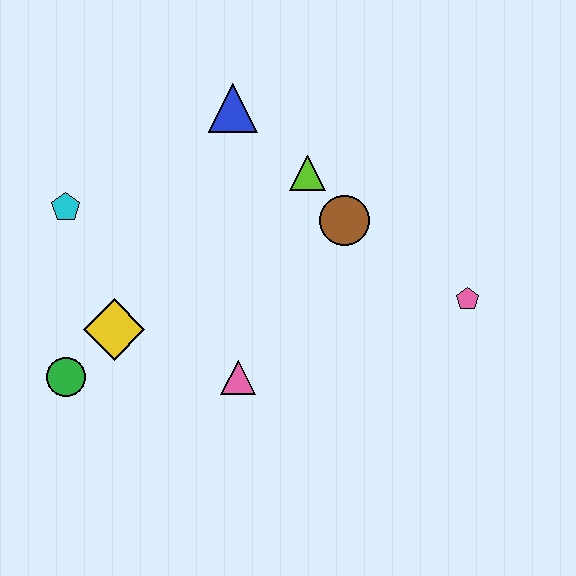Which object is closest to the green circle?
The yellow diamond is closest to the green circle.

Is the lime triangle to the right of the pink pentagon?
No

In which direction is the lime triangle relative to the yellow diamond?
The lime triangle is to the right of the yellow diamond.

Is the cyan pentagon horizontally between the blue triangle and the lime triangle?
No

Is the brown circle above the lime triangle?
No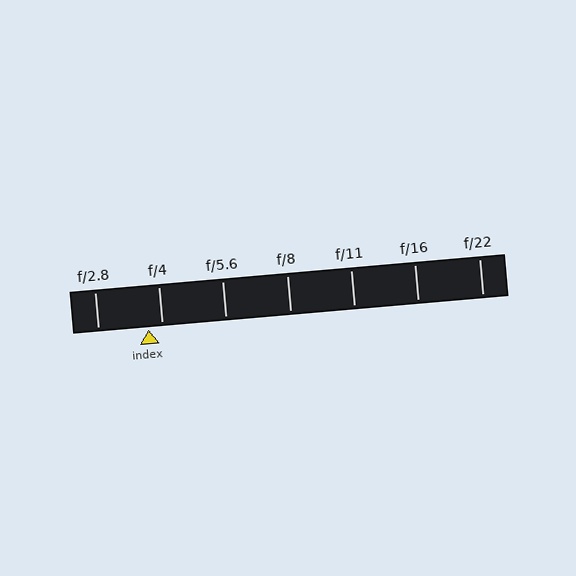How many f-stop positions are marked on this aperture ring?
There are 7 f-stop positions marked.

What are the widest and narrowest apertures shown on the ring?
The widest aperture shown is f/2.8 and the narrowest is f/22.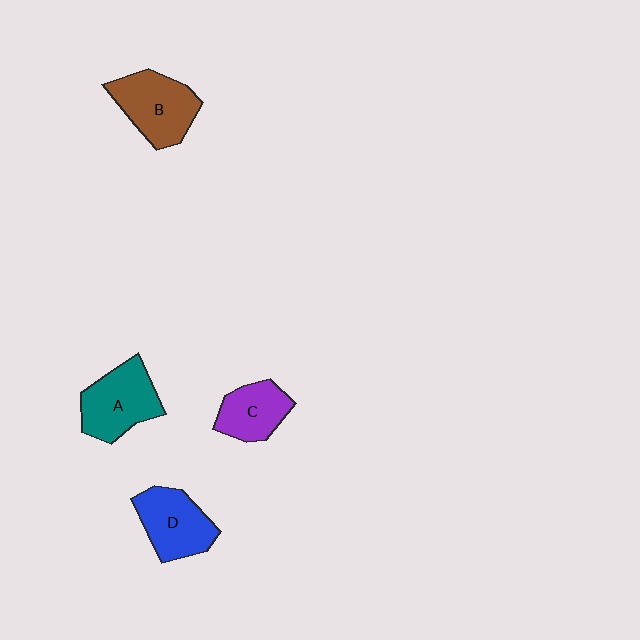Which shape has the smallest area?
Shape C (purple).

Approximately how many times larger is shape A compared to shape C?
Approximately 1.3 times.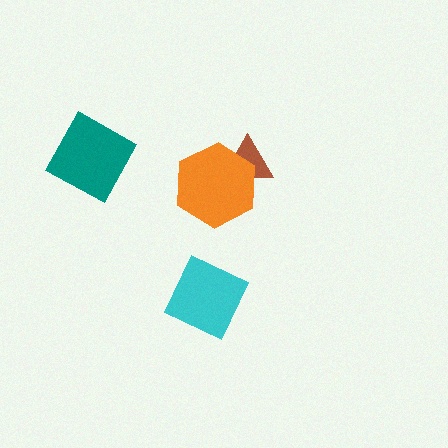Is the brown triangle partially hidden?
Yes, it is partially covered by another shape.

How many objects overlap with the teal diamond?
0 objects overlap with the teal diamond.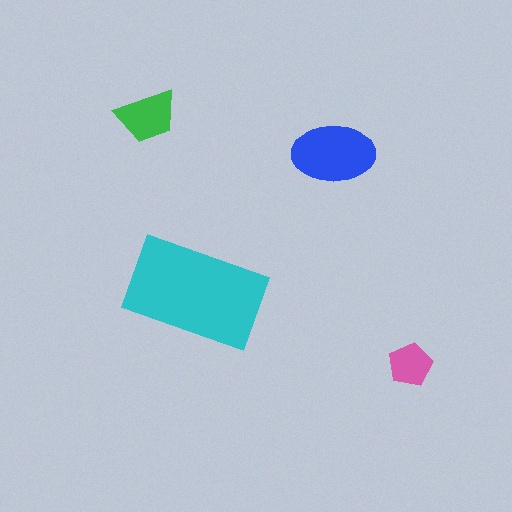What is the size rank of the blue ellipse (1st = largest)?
2nd.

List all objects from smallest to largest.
The pink pentagon, the green trapezoid, the blue ellipse, the cyan rectangle.